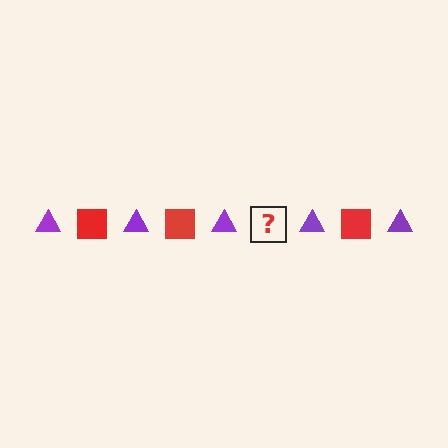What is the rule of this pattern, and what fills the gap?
The rule is that the pattern alternates between purple triangle and red square. The gap should be filled with a red square.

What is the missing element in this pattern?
The missing element is a red square.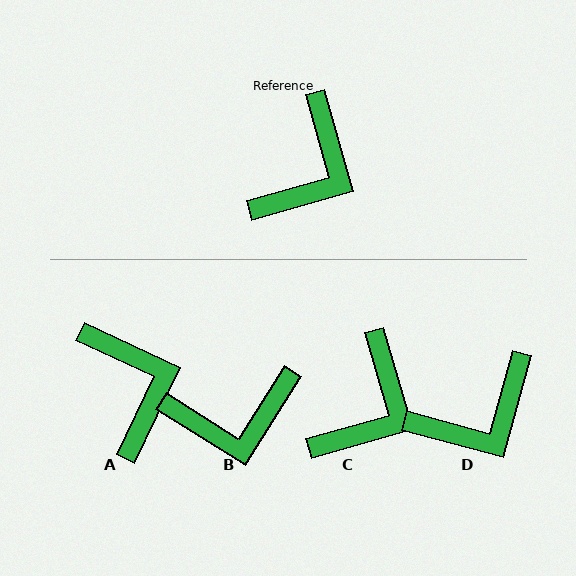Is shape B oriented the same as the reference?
No, it is off by about 48 degrees.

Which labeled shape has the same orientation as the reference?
C.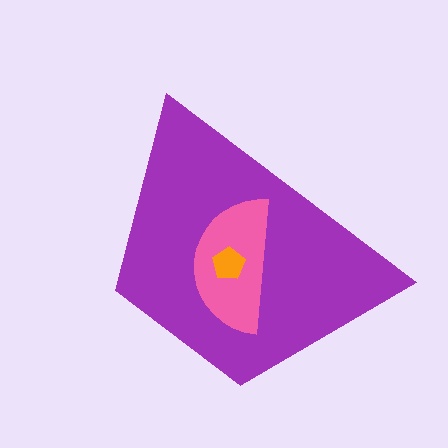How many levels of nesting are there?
3.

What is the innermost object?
The orange pentagon.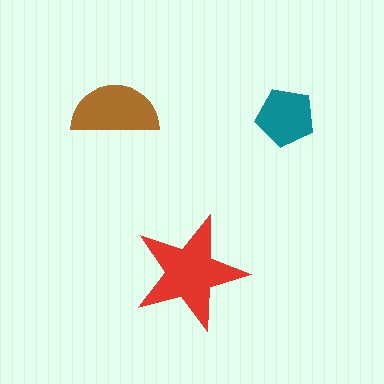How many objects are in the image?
There are 3 objects in the image.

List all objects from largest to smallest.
The red star, the brown semicircle, the teal pentagon.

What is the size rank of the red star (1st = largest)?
1st.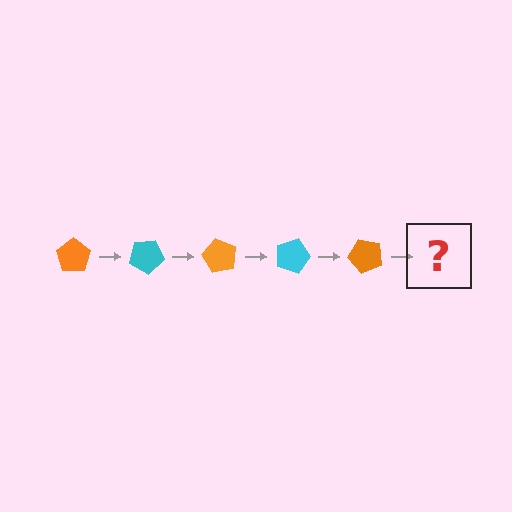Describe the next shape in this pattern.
It should be a cyan pentagon, rotated 150 degrees from the start.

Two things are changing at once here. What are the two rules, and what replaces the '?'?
The two rules are that it rotates 30 degrees each step and the color cycles through orange and cyan. The '?' should be a cyan pentagon, rotated 150 degrees from the start.